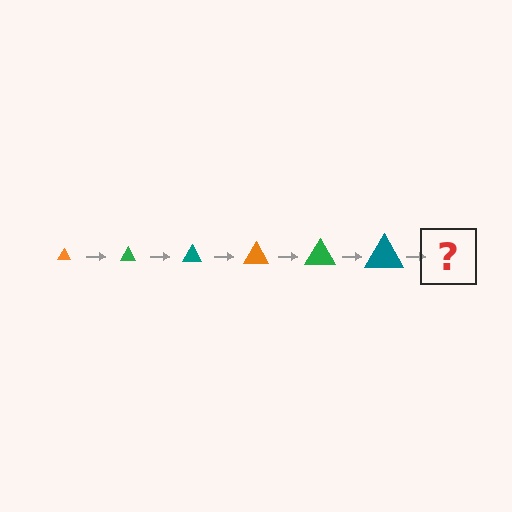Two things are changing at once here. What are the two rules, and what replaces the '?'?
The two rules are that the triangle grows larger each step and the color cycles through orange, green, and teal. The '?' should be an orange triangle, larger than the previous one.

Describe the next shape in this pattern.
It should be an orange triangle, larger than the previous one.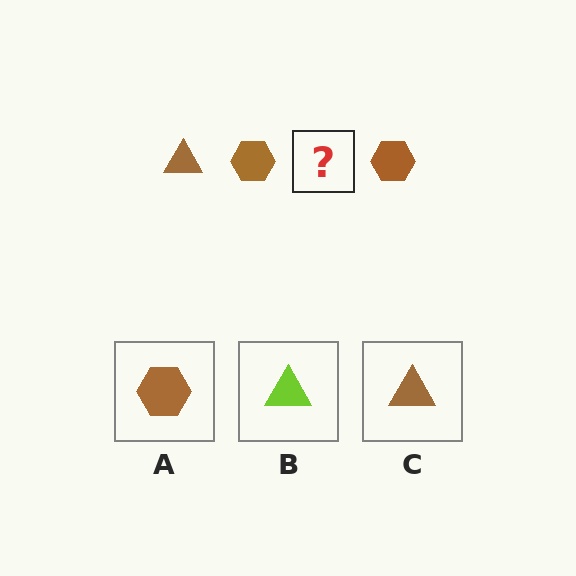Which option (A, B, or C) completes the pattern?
C.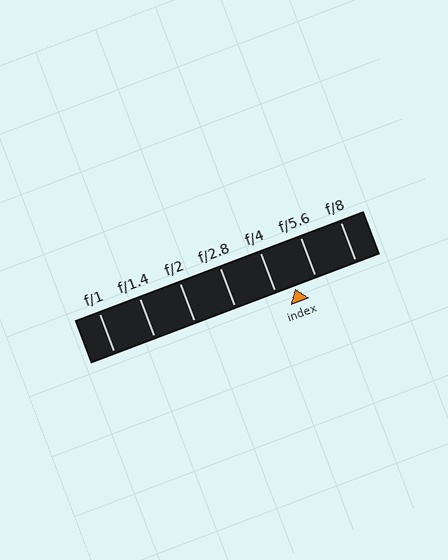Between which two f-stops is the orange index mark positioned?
The index mark is between f/4 and f/5.6.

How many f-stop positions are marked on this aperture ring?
There are 7 f-stop positions marked.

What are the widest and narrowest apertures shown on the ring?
The widest aperture shown is f/1 and the narrowest is f/8.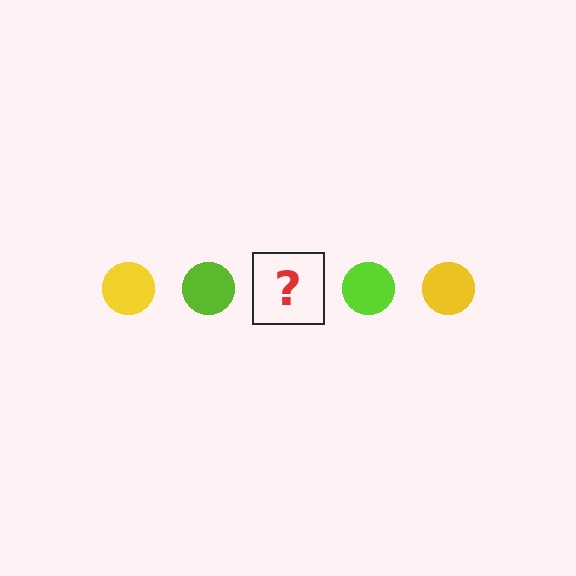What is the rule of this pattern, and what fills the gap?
The rule is that the pattern cycles through yellow, lime circles. The gap should be filled with a yellow circle.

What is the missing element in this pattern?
The missing element is a yellow circle.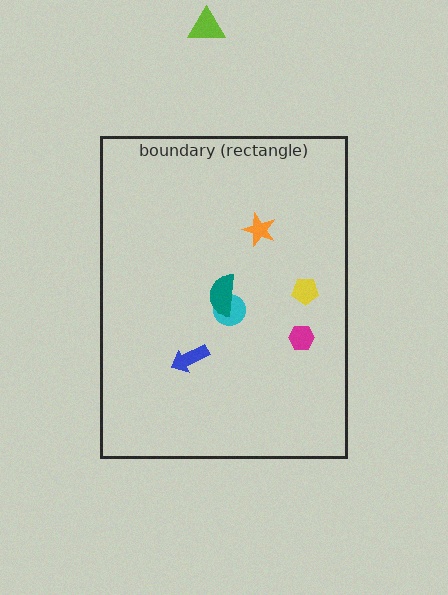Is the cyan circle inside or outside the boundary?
Inside.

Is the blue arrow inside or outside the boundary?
Inside.